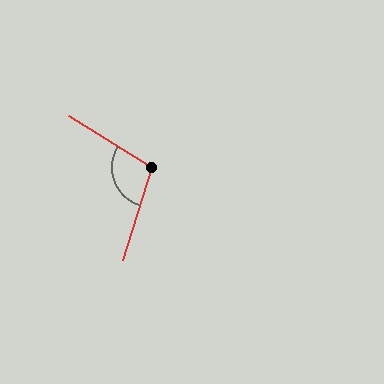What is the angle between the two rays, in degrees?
Approximately 104 degrees.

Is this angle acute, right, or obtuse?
It is obtuse.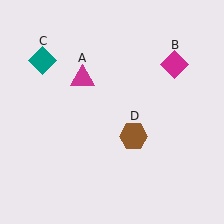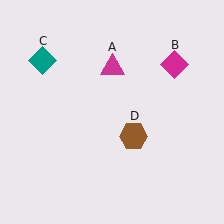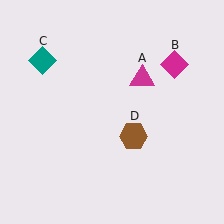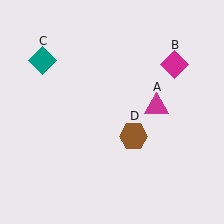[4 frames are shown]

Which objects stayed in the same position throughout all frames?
Magenta diamond (object B) and teal diamond (object C) and brown hexagon (object D) remained stationary.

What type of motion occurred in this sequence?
The magenta triangle (object A) rotated clockwise around the center of the scene.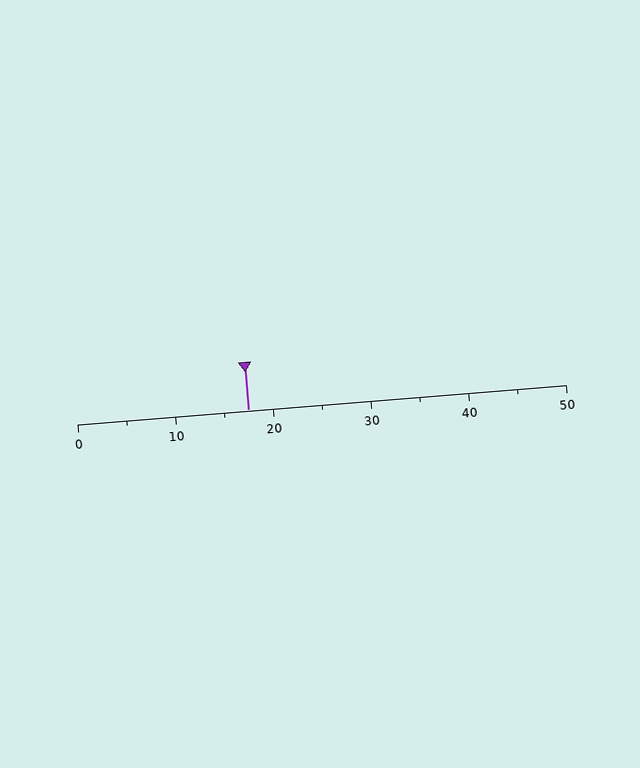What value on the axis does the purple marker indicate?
The marker indicates approximately 17.5.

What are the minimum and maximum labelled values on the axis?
The axis runs from 0 to 50.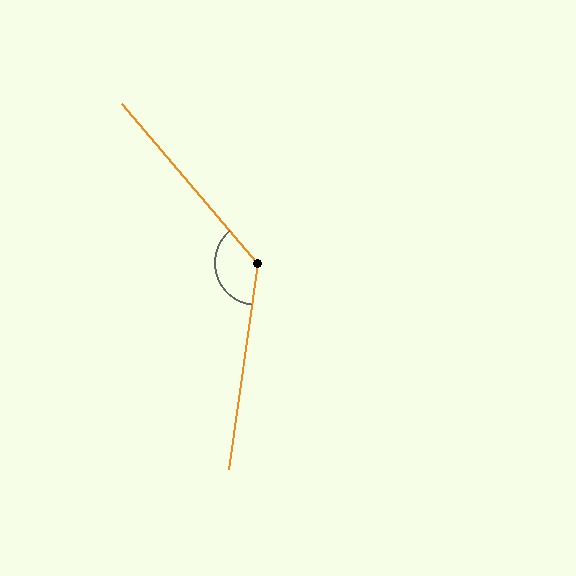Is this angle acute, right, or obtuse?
It is obtuse.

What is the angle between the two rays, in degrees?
Approximately 132 degrees.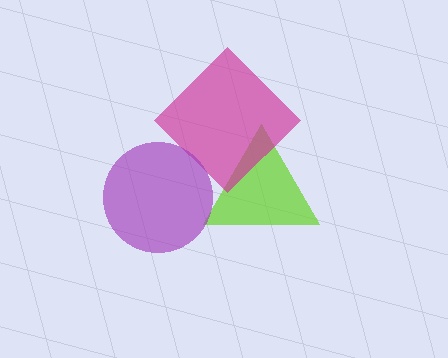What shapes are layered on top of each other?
The layered shapes are: a lime triangle, a magenta diamond, a purple circle.